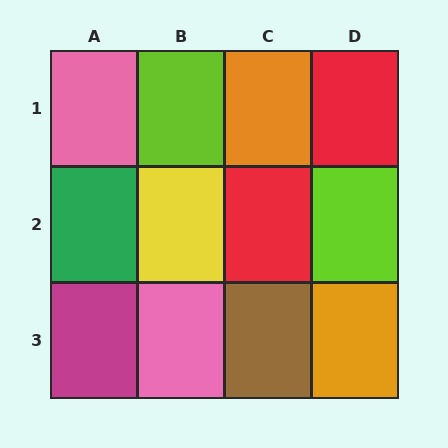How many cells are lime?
2 cells are lime.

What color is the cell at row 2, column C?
Red.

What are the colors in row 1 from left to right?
Pink, lime, orange, red.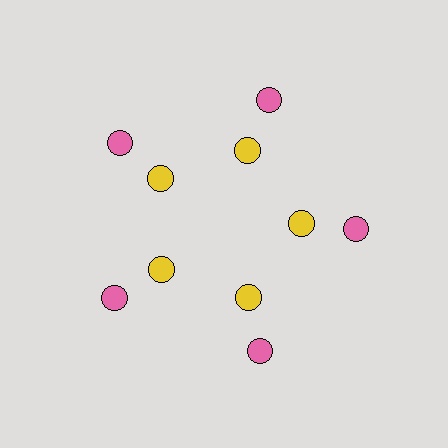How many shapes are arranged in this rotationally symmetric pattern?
There are 10 shapes, arranged in 5 groups of 2.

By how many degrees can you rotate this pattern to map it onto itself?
The pattern maps onto itself every 72 degrees of rotation.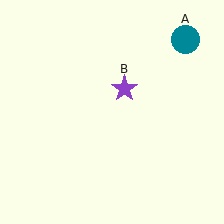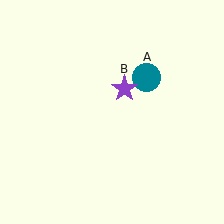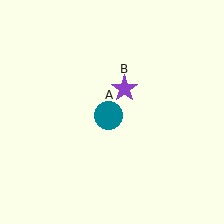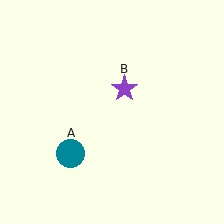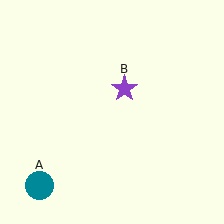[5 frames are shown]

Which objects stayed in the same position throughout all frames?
Purple star (object B) remained stationary.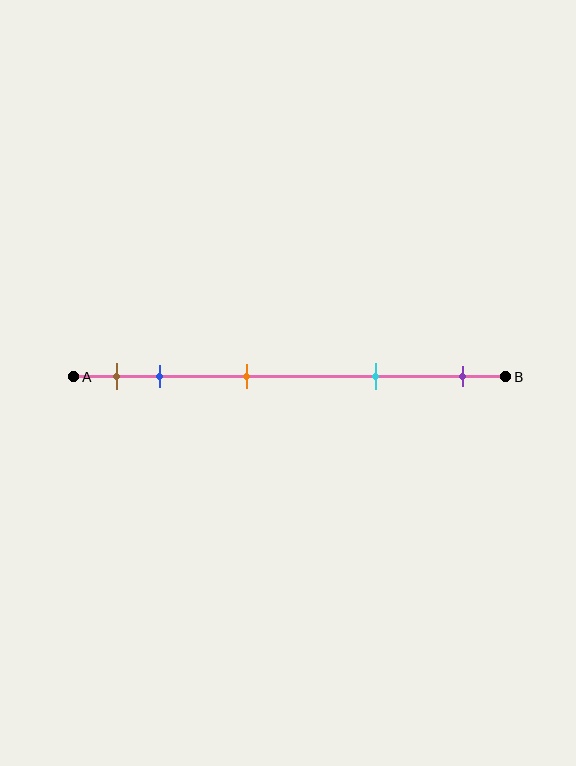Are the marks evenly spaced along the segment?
No, the marks are not evenly spaced.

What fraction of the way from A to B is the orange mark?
The orange mark is approximately 40% (0.4) of the way from A to B.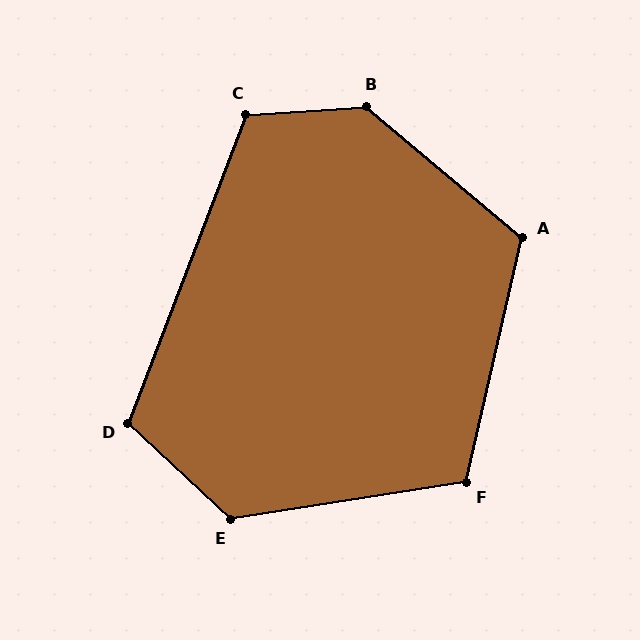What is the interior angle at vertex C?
Approximately 115 degrees (obtuse).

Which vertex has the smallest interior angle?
F, at approximately 112 degrees.